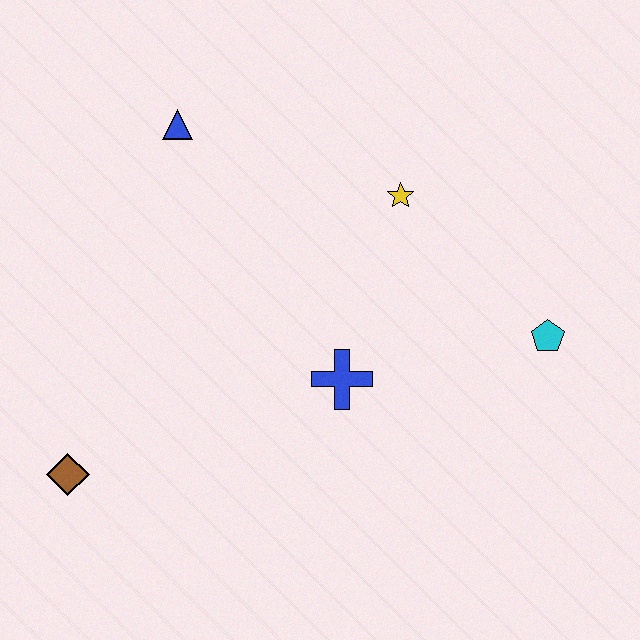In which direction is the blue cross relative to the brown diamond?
The blue cross is to the right of the brown diamond.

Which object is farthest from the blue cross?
The blue triangle is farthest from the blue cross.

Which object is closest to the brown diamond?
The blue cross is closest to the brown diamond.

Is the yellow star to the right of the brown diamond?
Yes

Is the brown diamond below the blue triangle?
Yes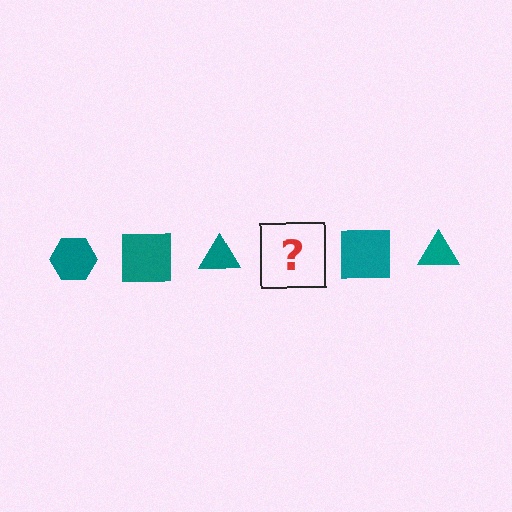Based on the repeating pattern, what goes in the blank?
The blank should be a teal hexagon.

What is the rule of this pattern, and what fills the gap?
The rule is that the pattern cycles through hexagon, square, triangle shapes in teal. The gap should be filled with a teal hexagon.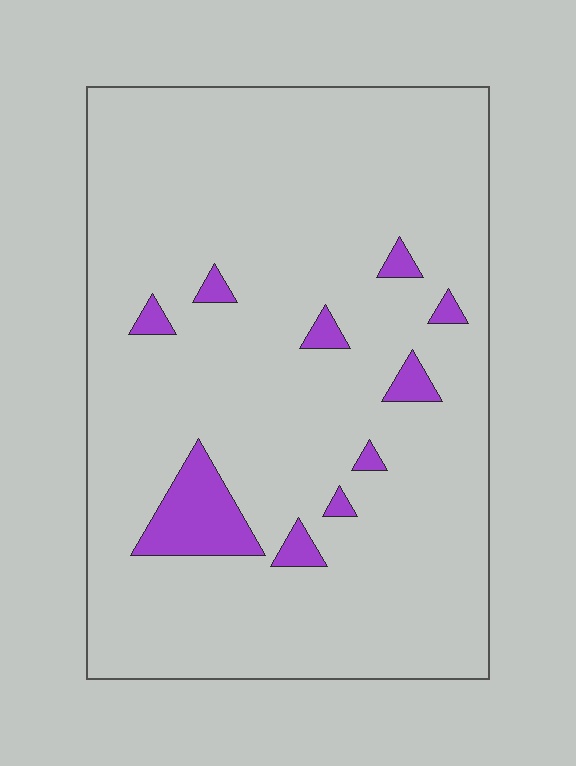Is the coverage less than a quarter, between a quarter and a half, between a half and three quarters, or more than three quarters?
Less than a quarter.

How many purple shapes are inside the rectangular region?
10.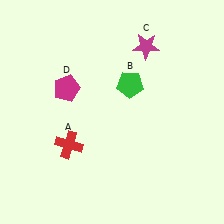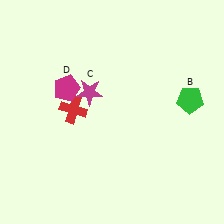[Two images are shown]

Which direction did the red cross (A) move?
The red cross (A) moved up.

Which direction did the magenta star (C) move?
The magenta star (C) moved left.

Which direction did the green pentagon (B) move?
The green pentagon (B) moved right.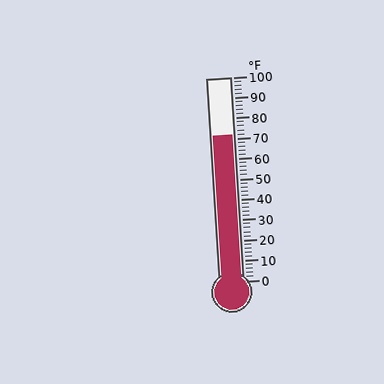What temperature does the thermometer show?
The thermometer shows approximately 72°F.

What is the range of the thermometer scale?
The thermometer scale ranges from 0°F to 100°F.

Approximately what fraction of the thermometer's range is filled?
The thermometer is filled to approximately 70% of its range.